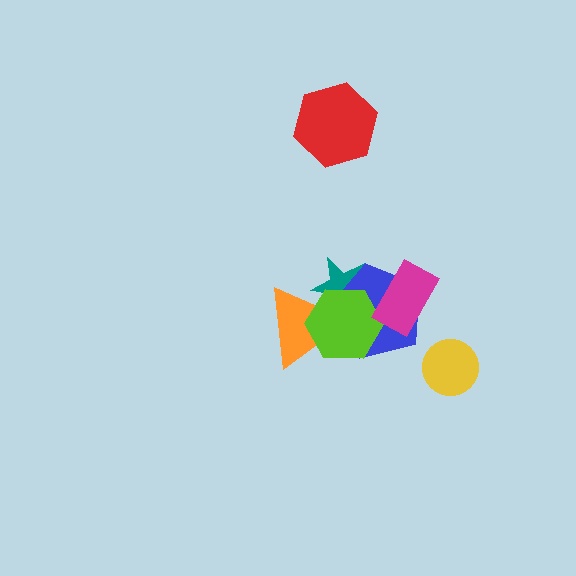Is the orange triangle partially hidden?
Yes, it is partially covered by another shape.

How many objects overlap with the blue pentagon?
4 objects overlap with the blue pentagon.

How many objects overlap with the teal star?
3 objects overlap with the teal star.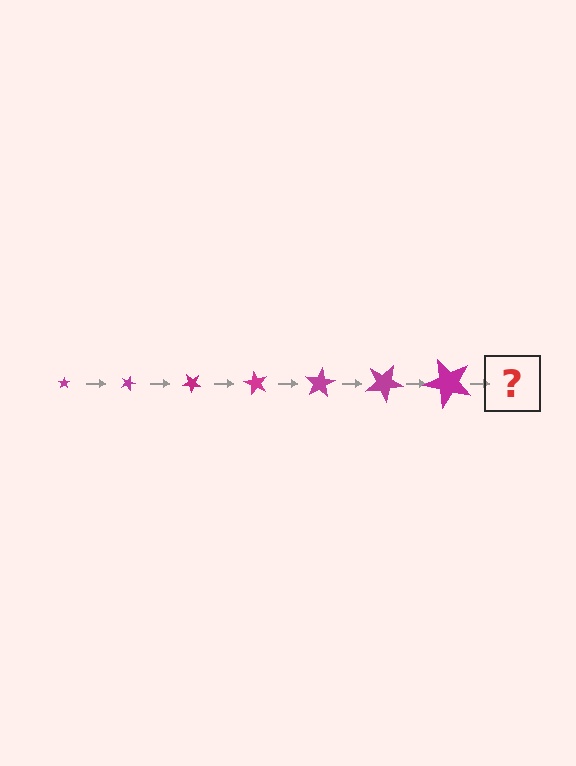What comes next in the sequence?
The next element should be a star, larger than the previous one and rotated 140 degrees from the start.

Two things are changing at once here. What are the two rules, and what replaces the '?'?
The two rules are that the star grows larger each step and it rotates 20 degrees each step. The '?' should be a star, larger than the previous one and rotated 140 degrees from the start.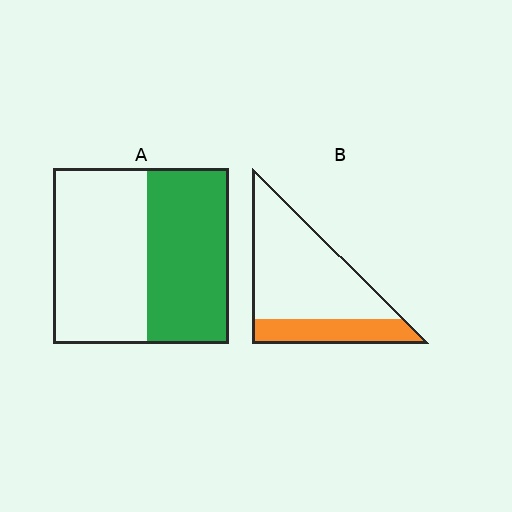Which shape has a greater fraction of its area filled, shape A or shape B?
Shape A.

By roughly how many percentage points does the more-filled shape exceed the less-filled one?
By roughly 20 percentage points (A over B).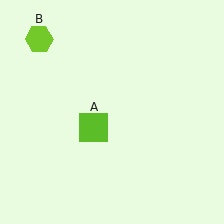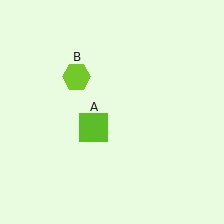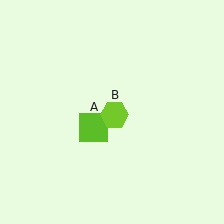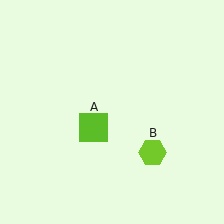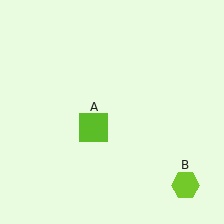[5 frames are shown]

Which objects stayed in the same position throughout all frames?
Lime square (object A) remained stationary.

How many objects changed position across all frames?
1 object changed position: lime hexagon (object B).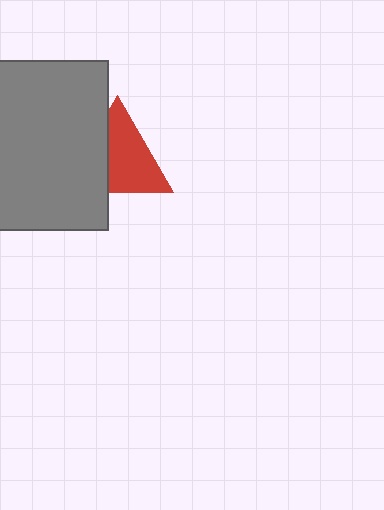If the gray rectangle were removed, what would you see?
You would see the complete red triangle.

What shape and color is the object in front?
The object in front is a gray rectangle.